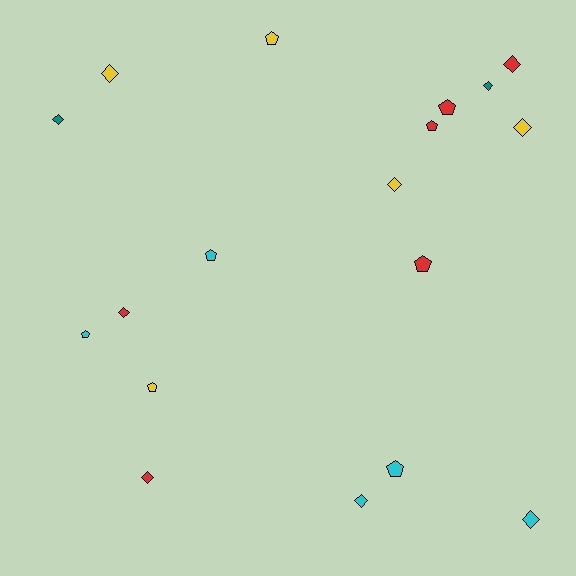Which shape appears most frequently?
Diamond, with 10 objects.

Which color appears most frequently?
Red, with 6 objects.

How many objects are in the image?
There are 18 objects.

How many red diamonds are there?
There are 3 red diamonds.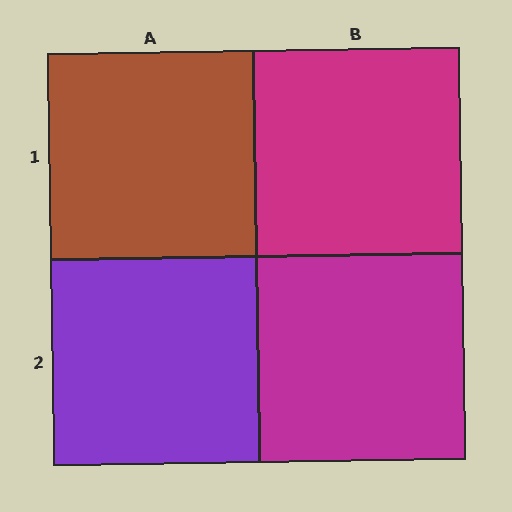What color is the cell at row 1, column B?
Magenta.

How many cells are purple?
1 cell is purple.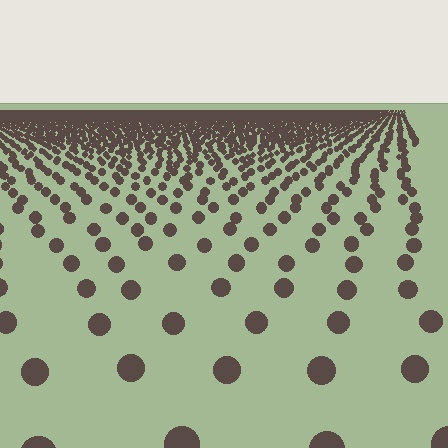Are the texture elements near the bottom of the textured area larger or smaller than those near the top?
Larger. Near the bottom, elements are closer to the viewer and appear at a bigger on-screen size.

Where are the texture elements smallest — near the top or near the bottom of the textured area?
Near the top.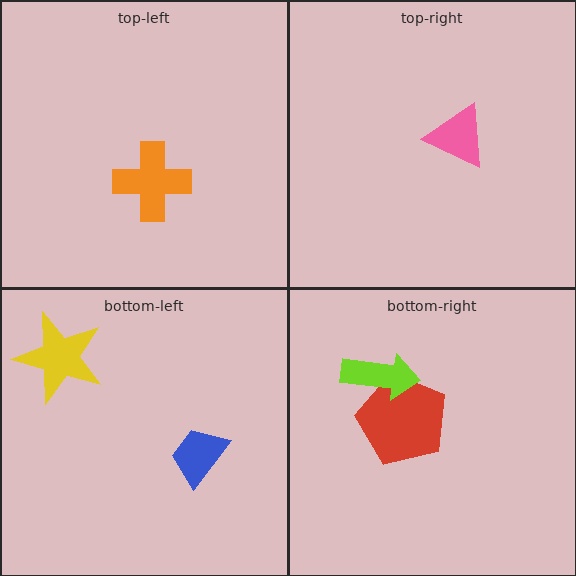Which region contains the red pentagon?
The bottom-right region.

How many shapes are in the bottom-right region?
2.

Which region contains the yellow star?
The bottom-left region.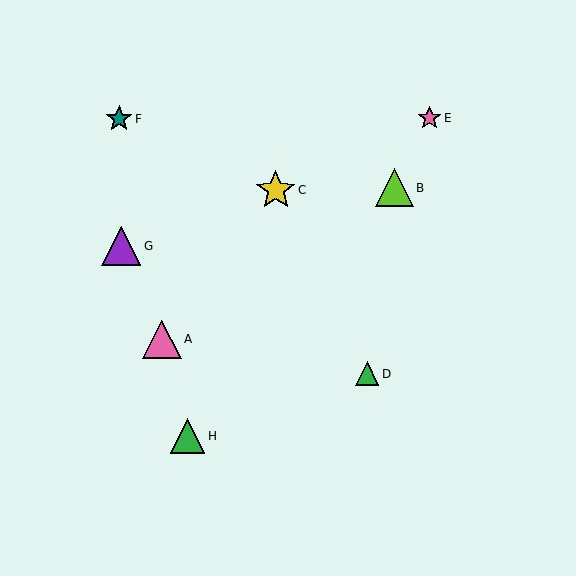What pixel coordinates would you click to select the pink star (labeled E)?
Click at (430, 118) to select the pink star E.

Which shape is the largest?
The yellow star (labeled C) is the largest.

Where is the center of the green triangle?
The center of the green triangle is at (188, 436).